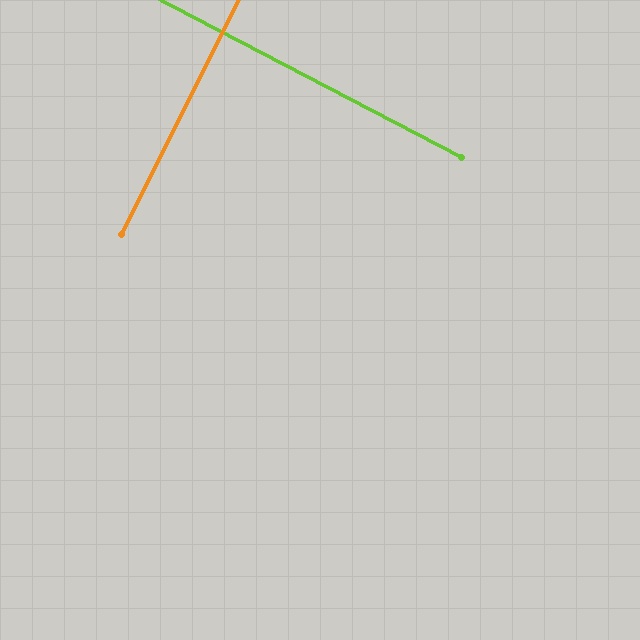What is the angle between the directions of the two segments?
Approximately 89 degrees.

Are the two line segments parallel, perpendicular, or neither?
Perpendicular — they meet at approximately 89°.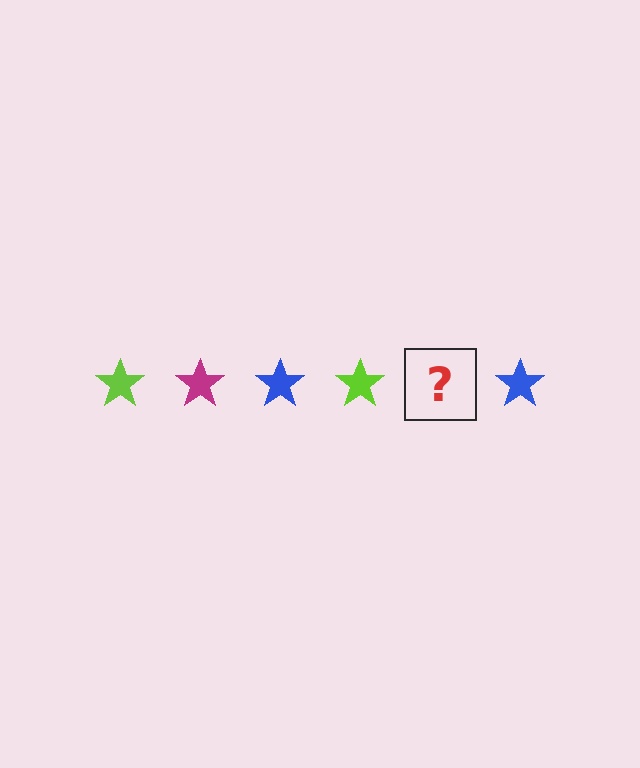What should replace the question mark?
The question mark should be replaced with a magenta star.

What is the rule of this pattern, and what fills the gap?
The rule is that the pattern cycles through lime, magenta, blue stars. The gap should be filled with a magenta star.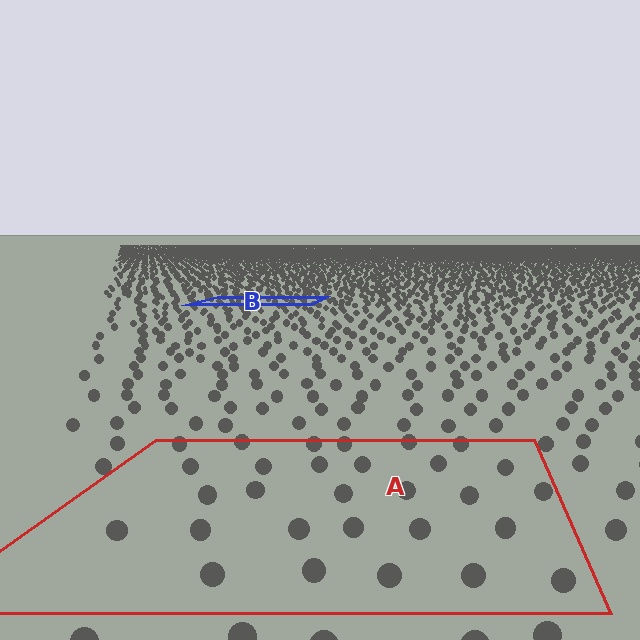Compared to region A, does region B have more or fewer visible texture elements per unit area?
Region B has more texture elements per unit area — they are packed more densely because it is farther away.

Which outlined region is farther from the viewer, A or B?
Region B is farther from the viewer — the texture elements inside it appear smaller and more densely packed.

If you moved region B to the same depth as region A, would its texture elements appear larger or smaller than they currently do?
They would appear larger. At a closer depth, the same texture elements are projected at a bigger on-screen size.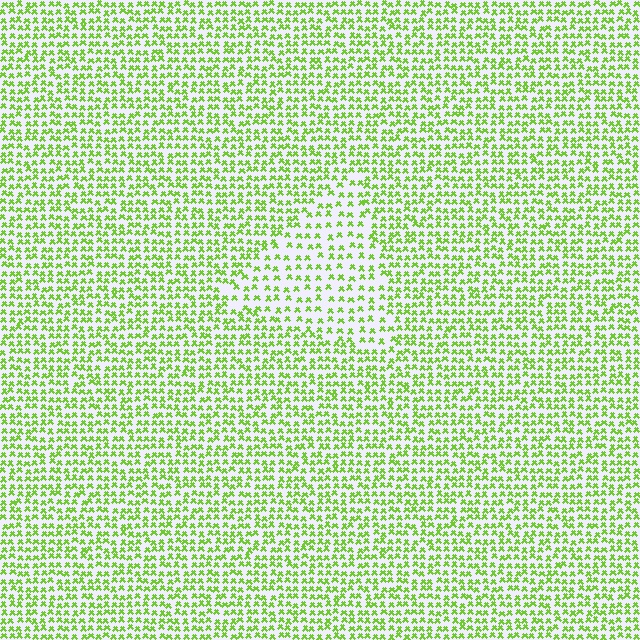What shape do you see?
I see a triangle.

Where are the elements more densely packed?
The elements are more densely packed outside the triangle boundary.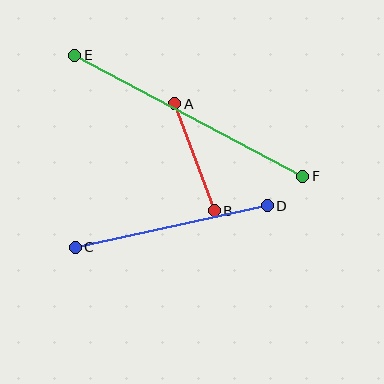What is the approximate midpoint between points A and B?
The midpoint is at approximately (195, 157) pixels.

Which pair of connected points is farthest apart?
Points E and F are farthest apart.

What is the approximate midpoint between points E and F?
The midpoint is at approximately (189, 116) pixels.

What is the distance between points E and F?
The distance is approximately 258 pixels.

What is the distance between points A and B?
The distance is approximately 114 pixels.